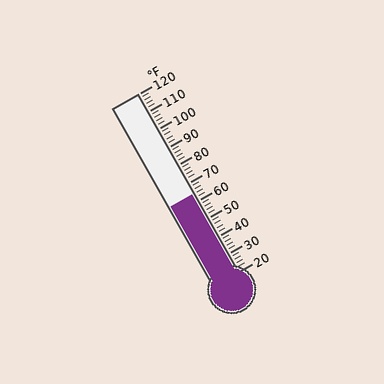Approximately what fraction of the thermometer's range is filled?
The thermometer is filled to approximately 45% of its range.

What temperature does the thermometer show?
The thermometer shows approximately 64°F.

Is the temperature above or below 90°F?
The temperature is below 90°F.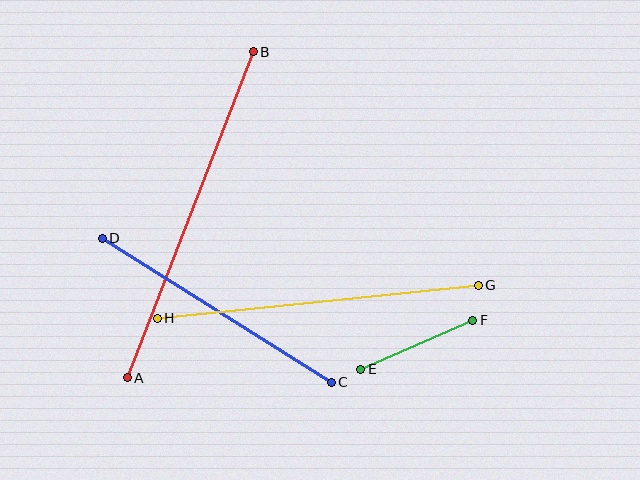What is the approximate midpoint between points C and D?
The midpoint is at approximately (217, 310) pixels.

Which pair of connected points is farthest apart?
Points A and B are farthest apart.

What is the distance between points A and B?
The distance is approximately 350 pixels.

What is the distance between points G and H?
The distance is approximately 323 pixels.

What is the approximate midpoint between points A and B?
The midpoint is at approximately (190, 215) pixels.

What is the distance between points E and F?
The distance is approximately 123 pixels.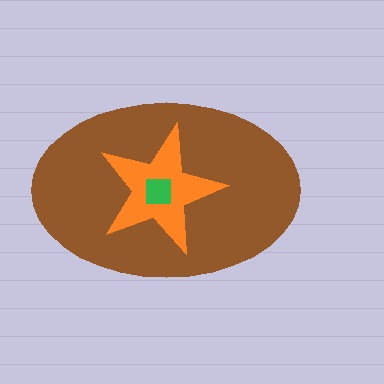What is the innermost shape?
The green square.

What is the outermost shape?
The brown ellipse.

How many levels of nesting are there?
3.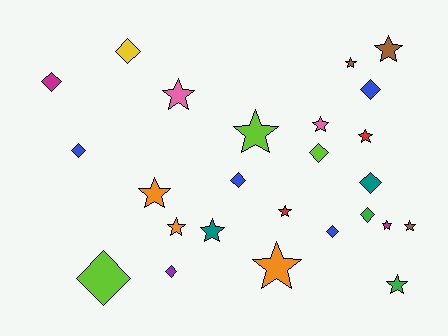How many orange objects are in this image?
There are 3 orange objects.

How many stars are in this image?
There are 14 stars.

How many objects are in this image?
There are 25 objects.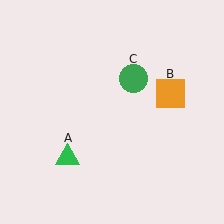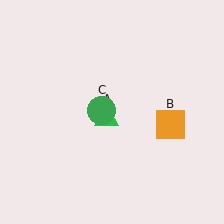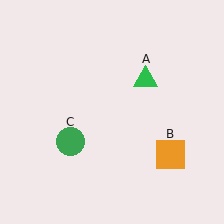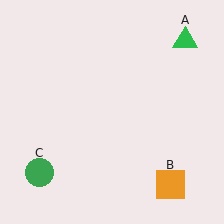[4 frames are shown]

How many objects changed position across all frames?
3 objects changed position: green triangle (object A), orange square (object B), green circle (object C).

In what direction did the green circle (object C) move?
The green circle (object C) moved down and to the left.